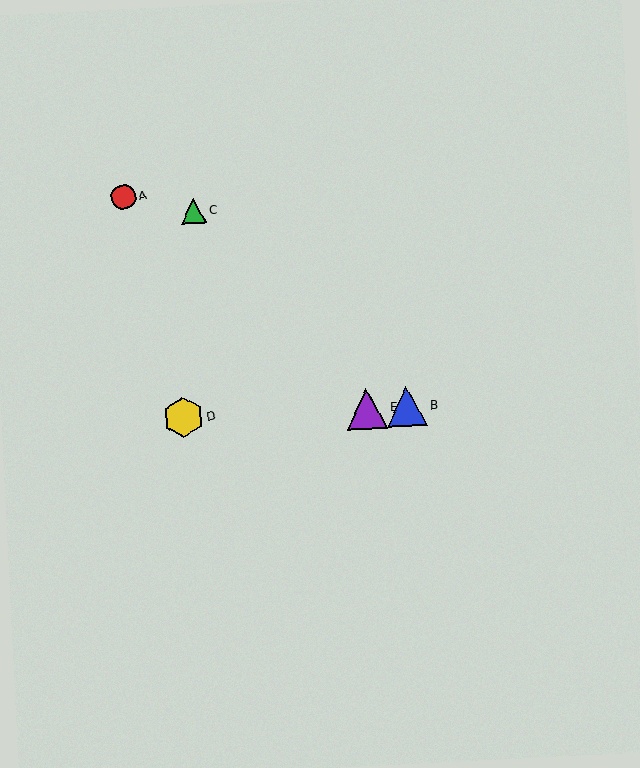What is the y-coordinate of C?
Object C is at y≈211.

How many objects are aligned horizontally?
3 objects (B, D, E) are aligned horizontally.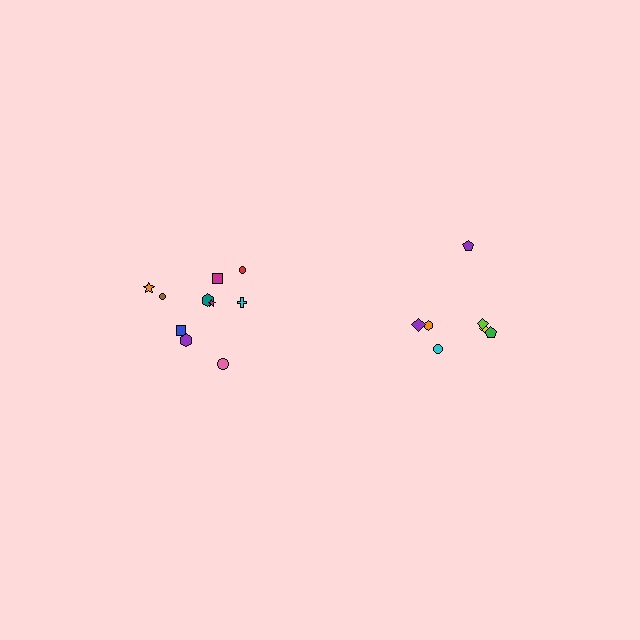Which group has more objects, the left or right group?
The left group.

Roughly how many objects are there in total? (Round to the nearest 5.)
Roughly 15 objects in total.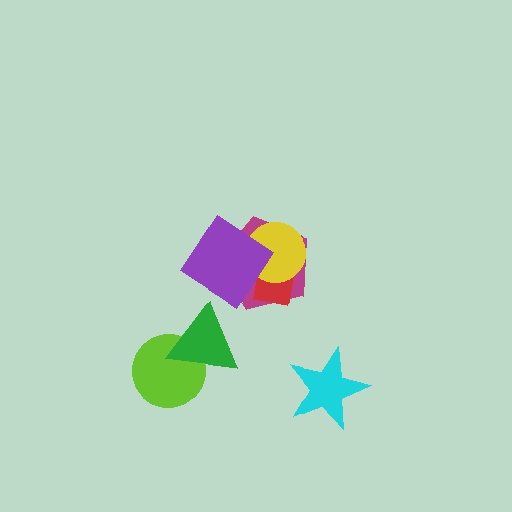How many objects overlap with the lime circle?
1 object overlaps with the lime circle.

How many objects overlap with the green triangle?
1 object overlaps with the green triangle.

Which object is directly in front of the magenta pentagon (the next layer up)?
The red square is directly in front of the magenta pentagon.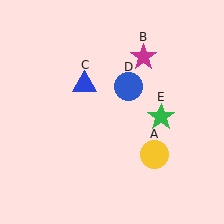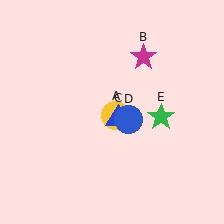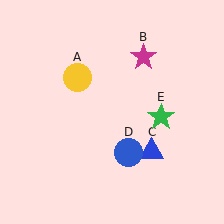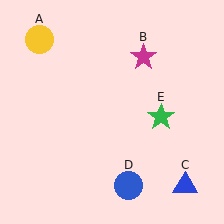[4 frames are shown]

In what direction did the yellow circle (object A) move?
The yellow circle (object A) moved up and to the left.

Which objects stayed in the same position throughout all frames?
Magenta star (object B) and green star (object E) remained stationary.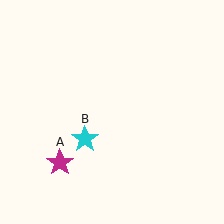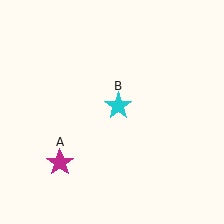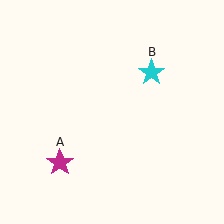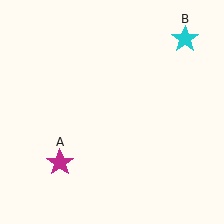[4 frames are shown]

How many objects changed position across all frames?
1 object changed position: cyan star (object B).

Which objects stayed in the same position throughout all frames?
Magenta star (object A) remained stationary.